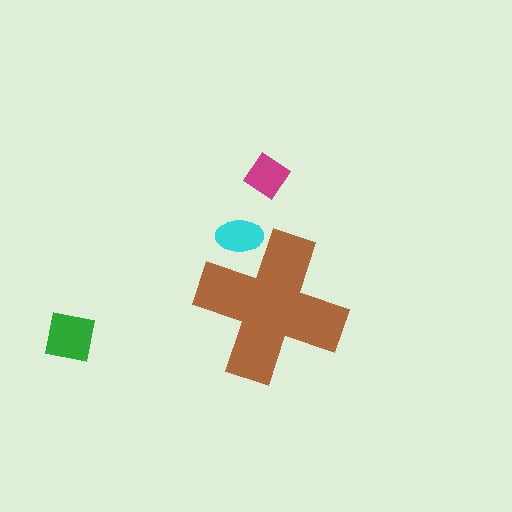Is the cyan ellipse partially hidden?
Yes, the cyan ellipse is partially hidden behind the brown cross.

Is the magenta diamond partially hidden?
No, the magenta diamond is fully visible.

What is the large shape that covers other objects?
A brown cross.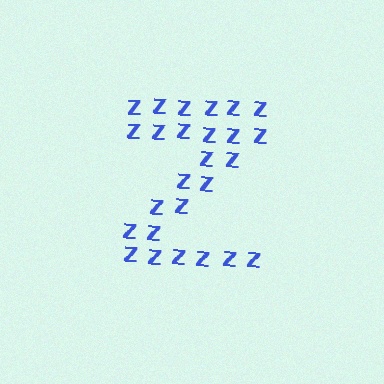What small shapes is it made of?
It is made of small letter Z's.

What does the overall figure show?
The overall figure shows the letter Z.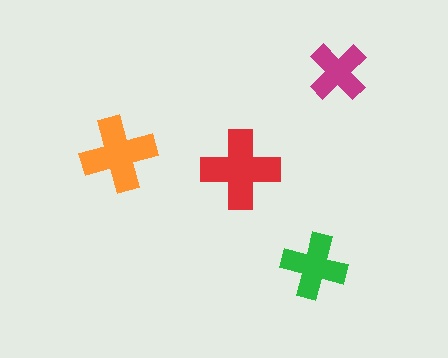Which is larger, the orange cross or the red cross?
The red one.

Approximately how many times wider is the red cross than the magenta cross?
About 1.5 times wider.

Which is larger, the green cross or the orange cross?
The orange one.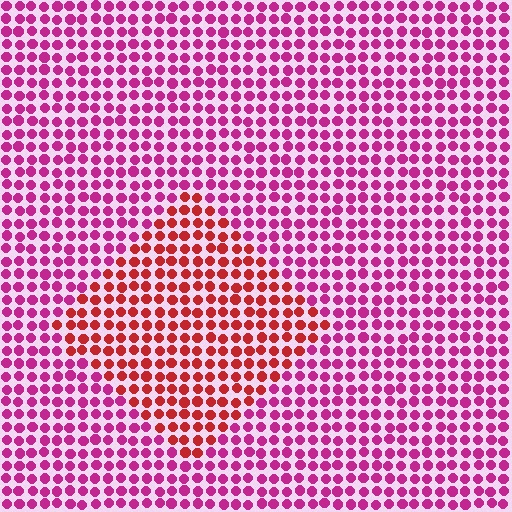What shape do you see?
I see a diamond.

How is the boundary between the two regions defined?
The boundary is defined purely by a slight shift in hue (about 39 degrees). Spacing, size, and orientation are identical on both sides.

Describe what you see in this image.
The image is filled with small magenta elements in a uniform arrangement. A diamond-shaped region is visible where the elements are tinted to a slightly different hue, forming a subtle color boundary.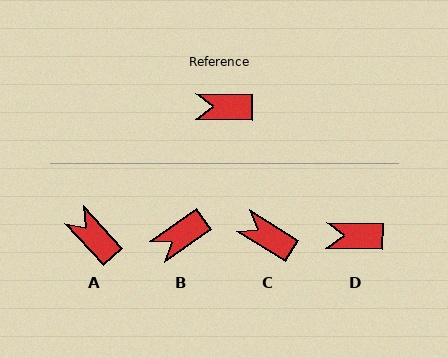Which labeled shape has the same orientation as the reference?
D.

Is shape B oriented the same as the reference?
No, it is off by about 37 degrees.